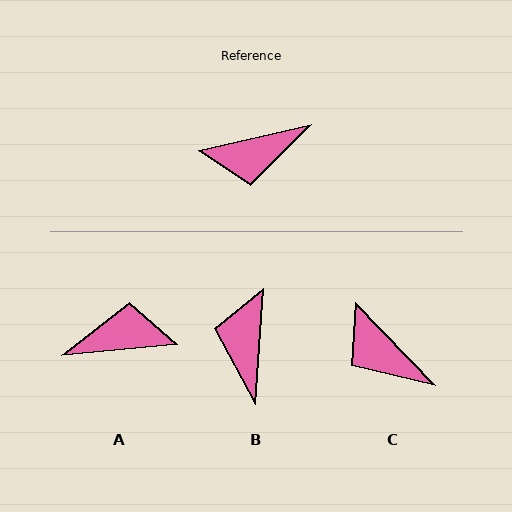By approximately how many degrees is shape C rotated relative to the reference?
Approximately 59 degrees clockwise.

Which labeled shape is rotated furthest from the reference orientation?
A, about 172 degrees away.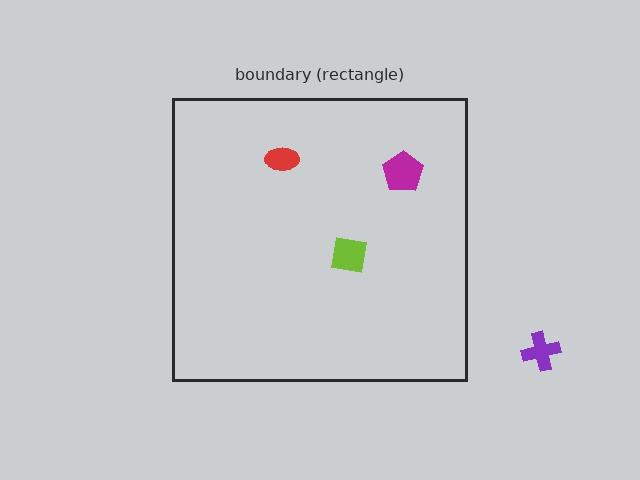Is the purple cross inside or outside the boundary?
Outside.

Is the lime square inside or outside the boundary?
Inside.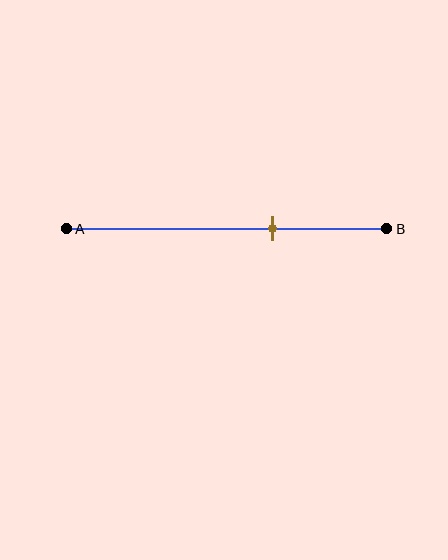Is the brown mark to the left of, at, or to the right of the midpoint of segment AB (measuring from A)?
The brown mark is to the right of the midpoint of segment AB.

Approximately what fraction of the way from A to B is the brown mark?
The brown mark is approximately 65% of the way from A to B.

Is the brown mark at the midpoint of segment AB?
No, the mark is at about 65% from A, not at the 50% midpoint.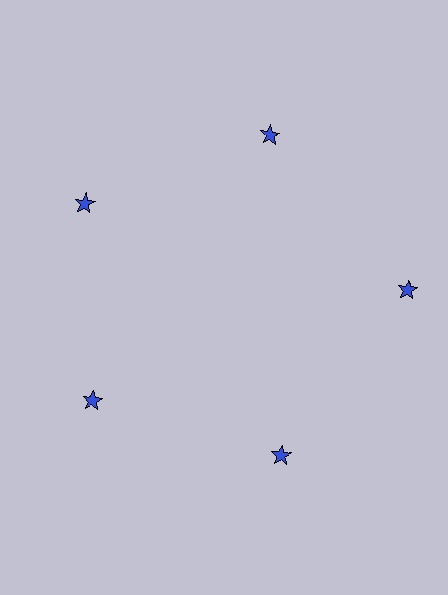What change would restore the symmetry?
The symmetry would be restored by moving it inward, back onto the ring so that all 5 stars sit at equal angles and equal distance from the center.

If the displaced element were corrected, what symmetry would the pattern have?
It would have 5-fold rotational symmetry — the pattern would map onto itself every 72 degrees.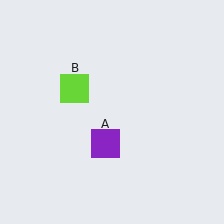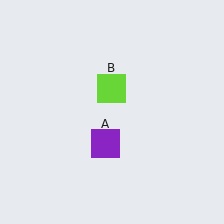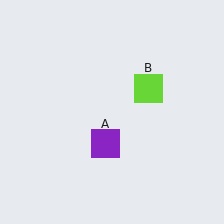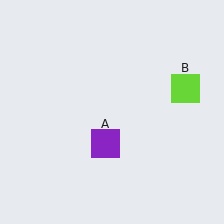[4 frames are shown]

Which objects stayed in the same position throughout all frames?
Purple square (object A) remained stationary.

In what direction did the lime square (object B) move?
The lime square (object B) moved right.